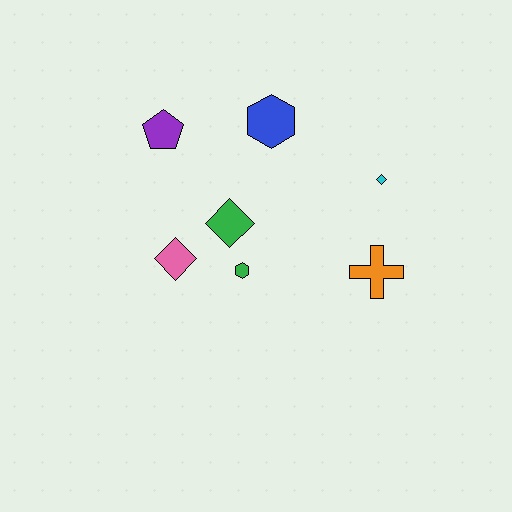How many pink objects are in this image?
There is 1 pink object.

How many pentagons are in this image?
There is 1 pentagon.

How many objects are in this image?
There are 7 objects.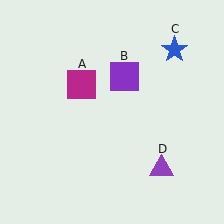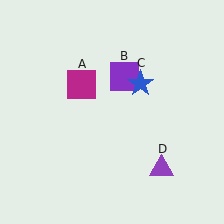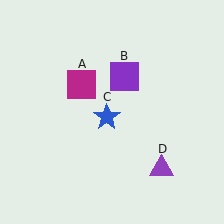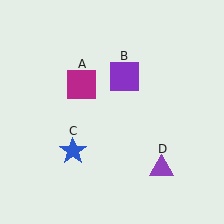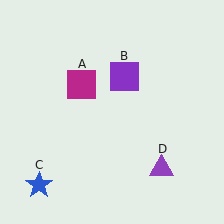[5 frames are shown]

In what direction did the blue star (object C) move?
The blue star (object C) moved down and to the left.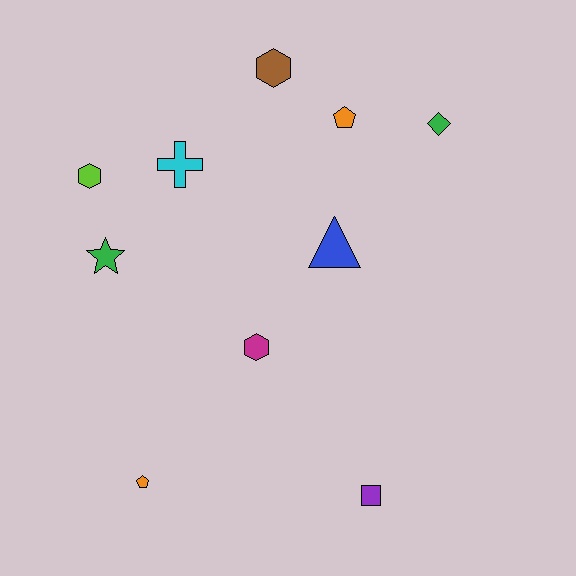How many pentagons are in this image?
There are 2 pentagons.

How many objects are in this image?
There are 10 objects.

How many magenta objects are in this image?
There is 1 magenta object.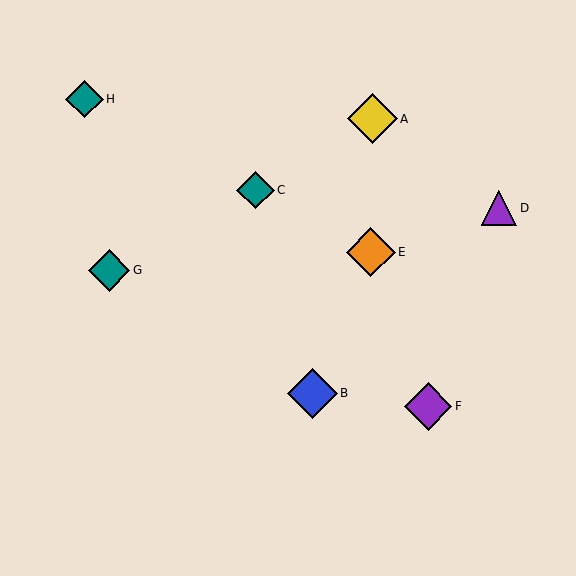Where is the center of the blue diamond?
The center of the blue diamond is at (312, 393).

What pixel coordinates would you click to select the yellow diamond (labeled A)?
Click at (372, 119) to select the yellow diamond A.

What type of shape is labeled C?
Shape C is a teal diamond.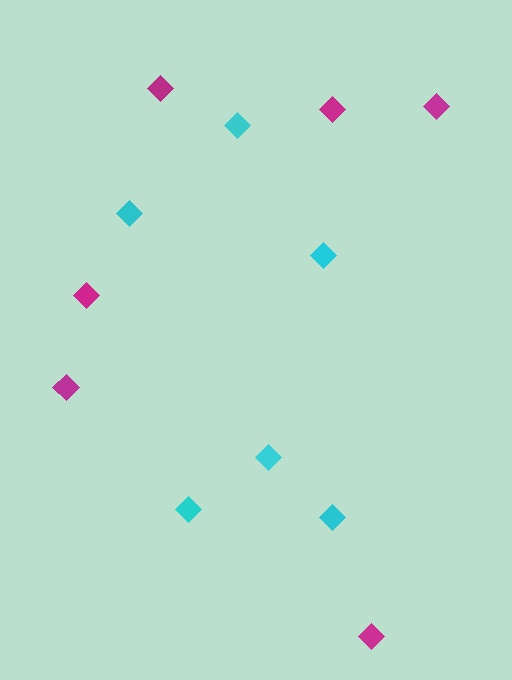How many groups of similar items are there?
There are 2 groups: one group of cyan diamonds (6) and one group of magenta diamonds (6).